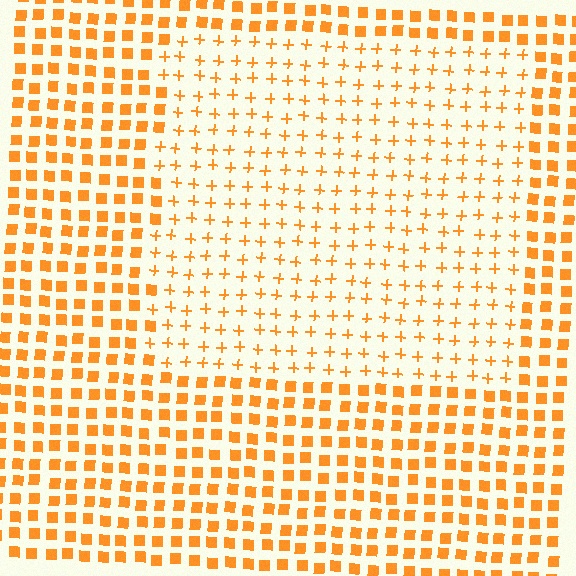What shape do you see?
I see a rectangle.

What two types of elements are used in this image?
The image uses plus signs inside the rectangle region and squares outside it.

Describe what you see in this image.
The image is filled with small orange elements arranged in a uniform grid. A rectangle-shaped region contains plus signs, while the surrounding area contains squares. The boundary is defined purely by the change in element shape.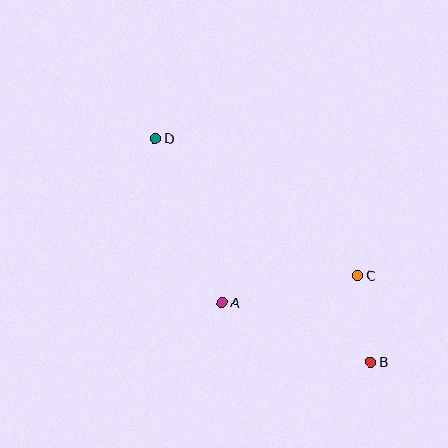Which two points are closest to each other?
Points B and C are closest to each other.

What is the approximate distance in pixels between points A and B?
The distance between A and B is approximately 160 pixels.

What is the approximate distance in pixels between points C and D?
The distance between C and D is approximately 244 pixels.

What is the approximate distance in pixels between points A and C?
The distance between A and C is approximately 138 pixels.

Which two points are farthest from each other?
Points B and D are farthest from each other.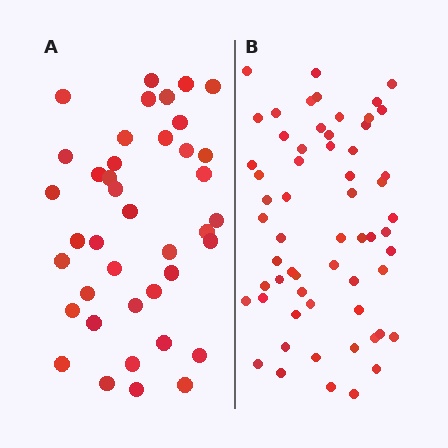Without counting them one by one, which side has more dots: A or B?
Region B (the right region) has more dots.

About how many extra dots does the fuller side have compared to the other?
Region B has approximately 20 more dots than region A.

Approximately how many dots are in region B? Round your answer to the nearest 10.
About 60 dots.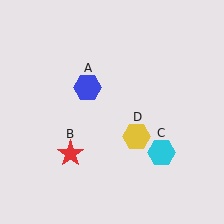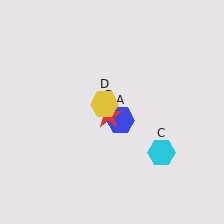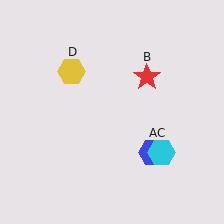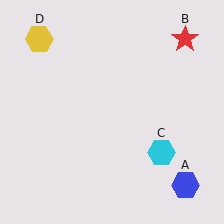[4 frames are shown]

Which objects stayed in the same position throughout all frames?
Cyan hexagon (object C) remained stationary.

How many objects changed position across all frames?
3 objects changed position: blue hexagon (object A), red star (object B), yellow hexagon (object D).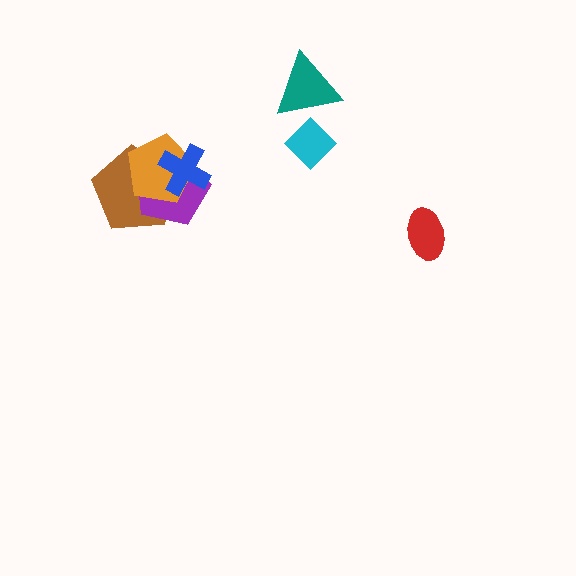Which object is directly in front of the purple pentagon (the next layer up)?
The orange pentagon is directly in front of the purple pentagon.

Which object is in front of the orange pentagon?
The blue cross is in front of the orange pentagon.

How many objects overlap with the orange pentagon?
3 objects overlap with the orange pentagon.